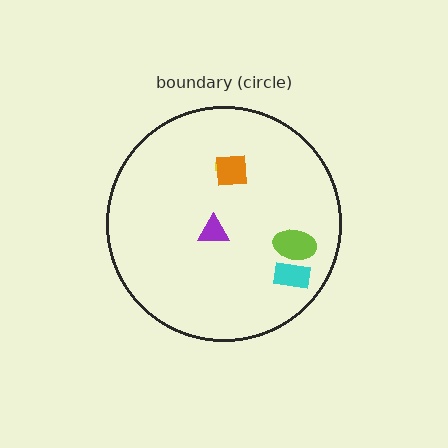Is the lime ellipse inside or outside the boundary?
Inside.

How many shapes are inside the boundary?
5 inside, 0 outside.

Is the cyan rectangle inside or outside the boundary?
Inside.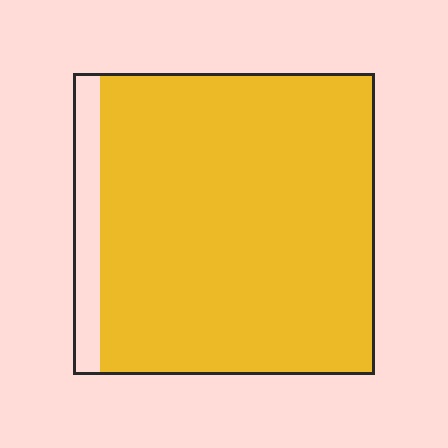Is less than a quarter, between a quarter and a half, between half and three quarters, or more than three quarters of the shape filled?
More than three quarters.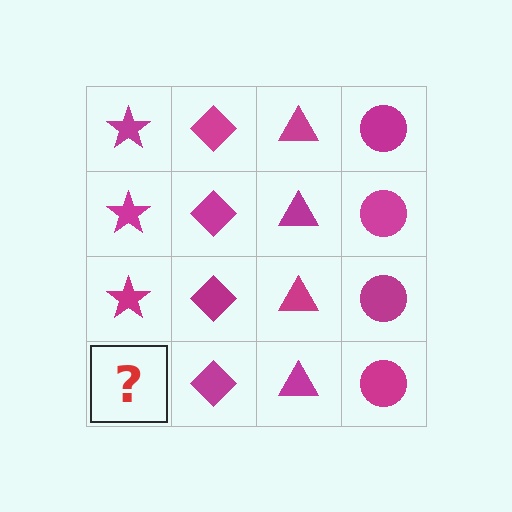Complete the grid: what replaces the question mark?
The question mark should be replaced with a magenta star.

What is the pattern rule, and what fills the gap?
The rule is that each column has a consistent shape. The gap should be filled with a magenta star.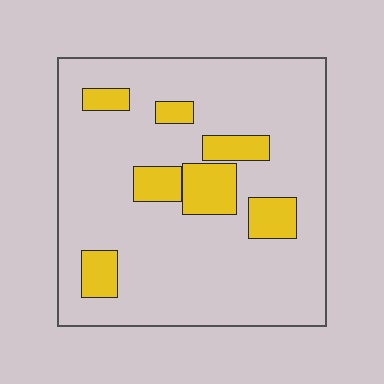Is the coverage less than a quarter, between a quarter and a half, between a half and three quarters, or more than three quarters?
Less than a quarter.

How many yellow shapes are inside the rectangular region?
7.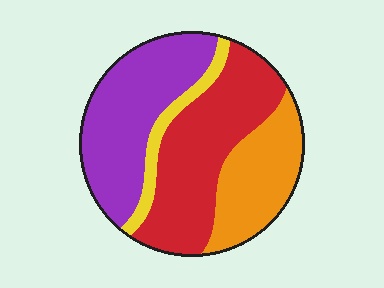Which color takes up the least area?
Yellow, at roughly 5%.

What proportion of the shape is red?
Red takes up about three eighths (3/8) of the shape.